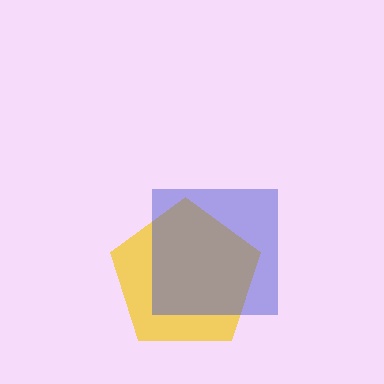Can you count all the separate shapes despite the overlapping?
Yes, there are 2 separate shapes.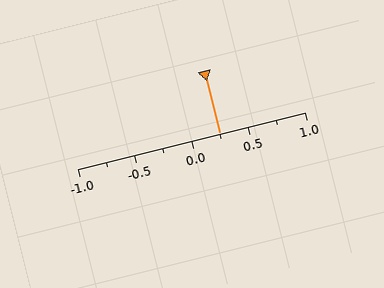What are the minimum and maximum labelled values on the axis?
The axis runs from -1.0 to 1.0.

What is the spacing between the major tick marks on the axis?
The major ticks are spaced 0.5 apart.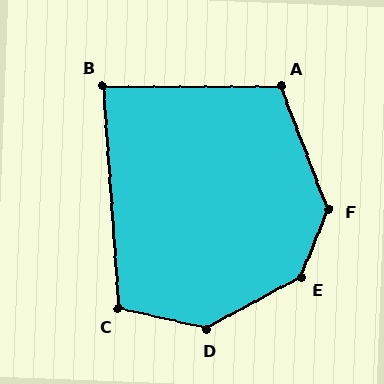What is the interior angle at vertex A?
Approximately 111 degrees (obtuse).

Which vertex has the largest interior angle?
E, at approximately 142 degrees.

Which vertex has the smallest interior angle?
B, at approximately 86 degrees.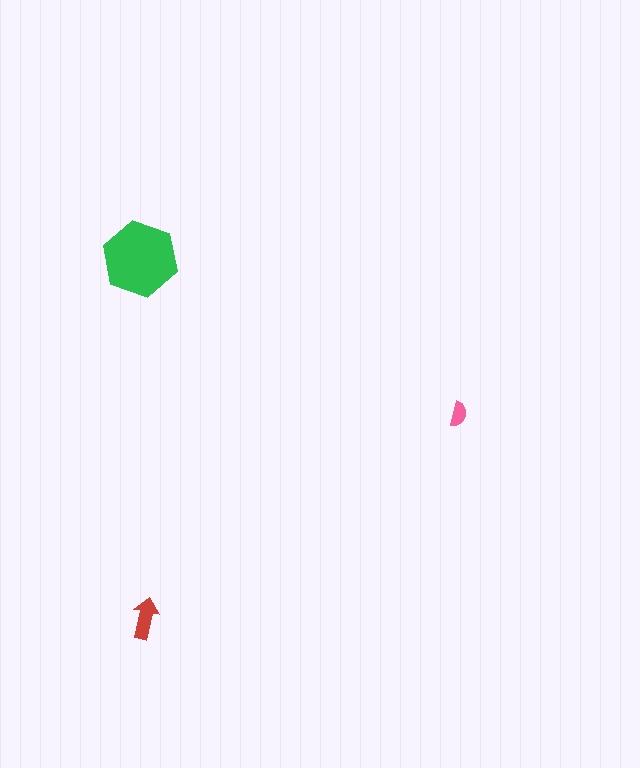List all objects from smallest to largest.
The pink semicircle, the red arrow, the green hexagon.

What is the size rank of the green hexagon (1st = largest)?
1st.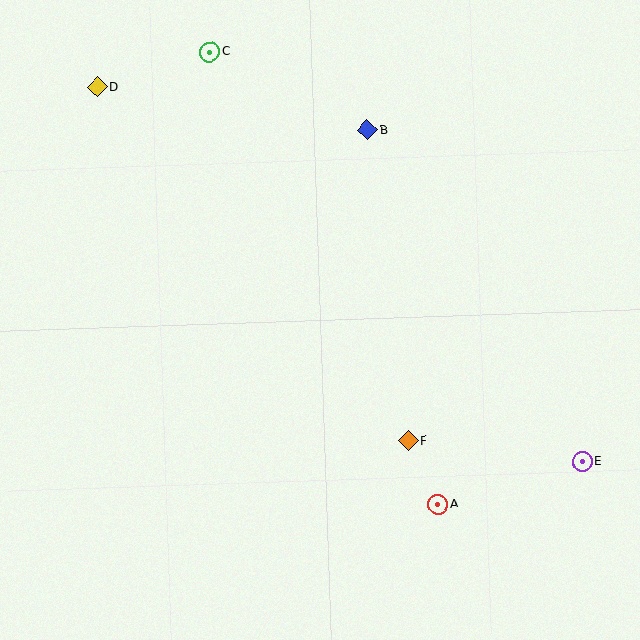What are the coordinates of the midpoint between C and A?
The midpoint between C and A is at (324, 278).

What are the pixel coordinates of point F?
Point F is at (409, 441).